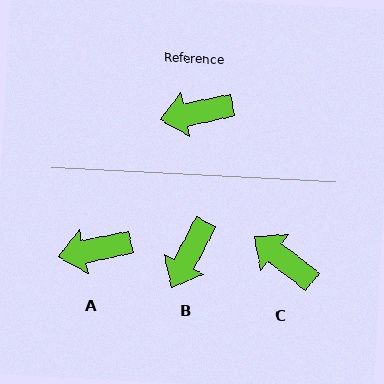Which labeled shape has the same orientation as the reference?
A.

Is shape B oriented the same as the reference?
No, it is off by about 51 degrees.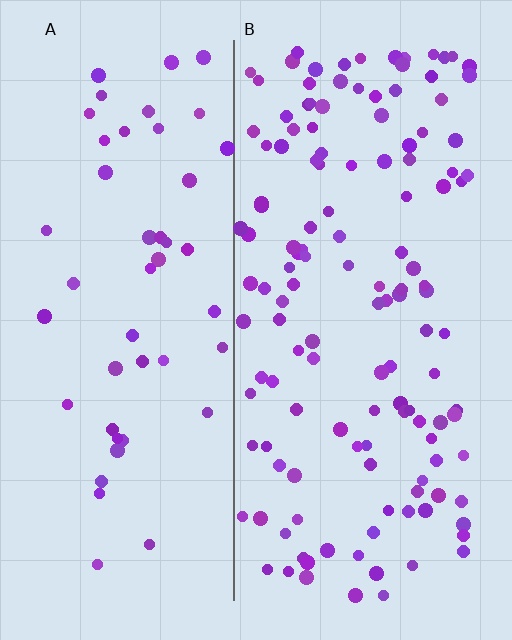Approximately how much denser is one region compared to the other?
Approximately 2.8× — region B over region A.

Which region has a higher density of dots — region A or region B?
B (the right).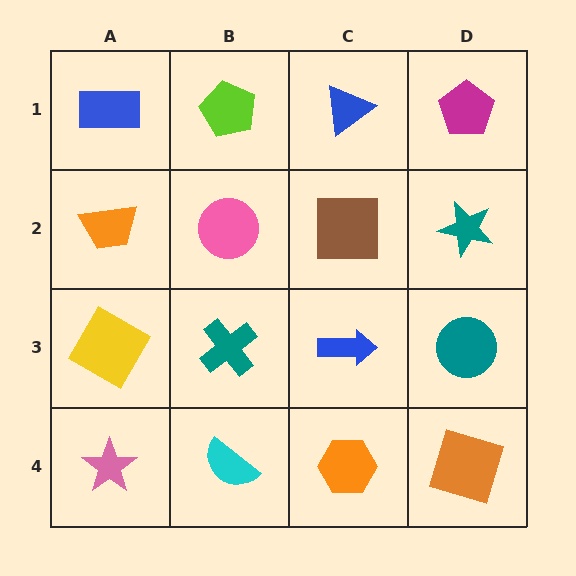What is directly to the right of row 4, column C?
An orange square.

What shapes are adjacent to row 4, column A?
A yellow square (row 3, column A), a cyan semicircle (row 4, column B).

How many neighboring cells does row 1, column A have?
2.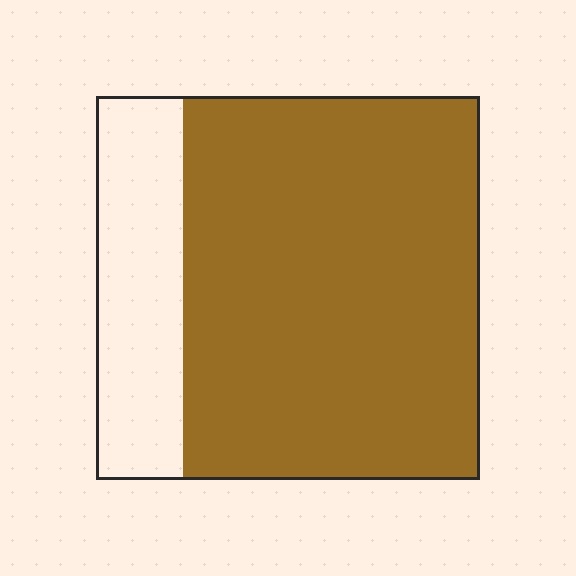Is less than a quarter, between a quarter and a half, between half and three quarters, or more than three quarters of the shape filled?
More than three quarters.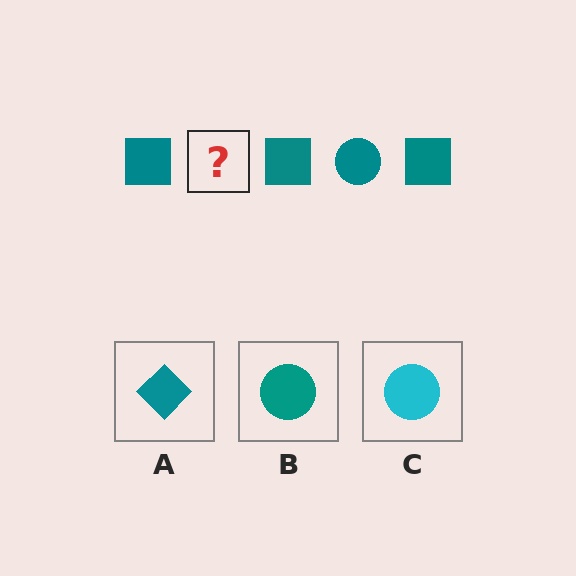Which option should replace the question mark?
Option B.